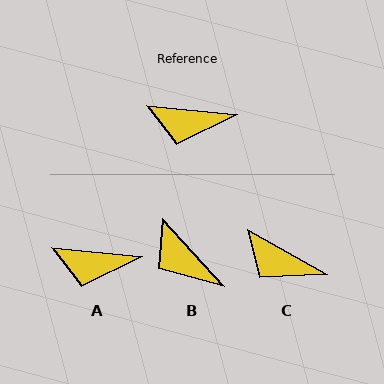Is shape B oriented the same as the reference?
No, it is off by about 41 degrees.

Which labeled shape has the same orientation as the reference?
A.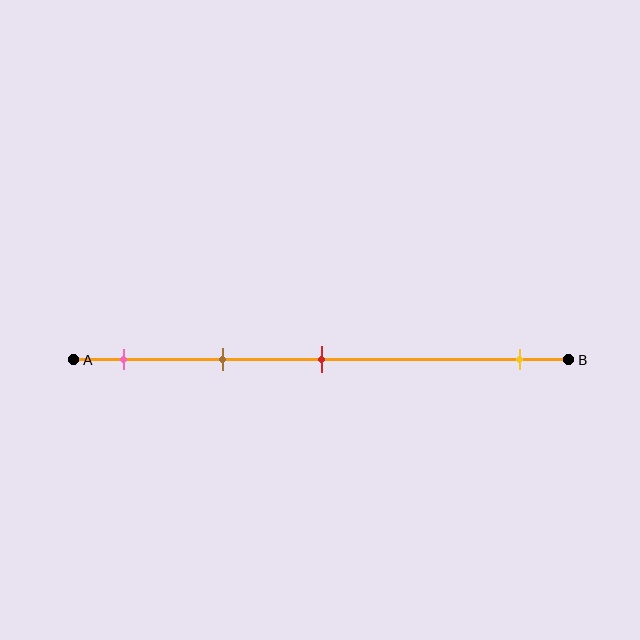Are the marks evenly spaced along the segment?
No, the marks are not evenly spaced.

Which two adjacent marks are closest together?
The pink and brown marks are the closest adjacent pair.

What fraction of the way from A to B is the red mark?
The red mark is approximately 50% (0.5) of the way from A to B.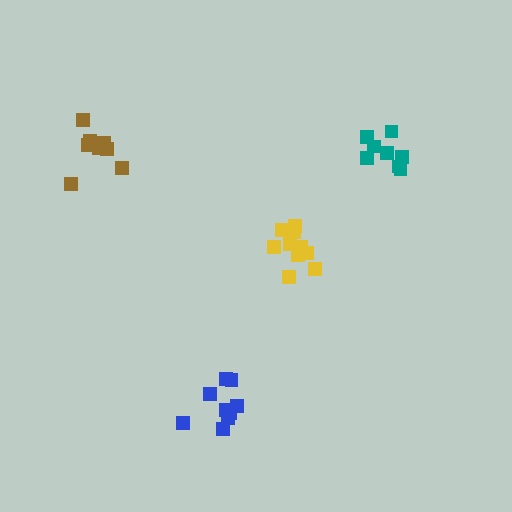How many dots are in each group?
Group 1: 10 dots, Group 2: 8 dots, Group 3: 8 dots, Group 4: 9 dots (35 total).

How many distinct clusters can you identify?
There are 4 distinct clusters.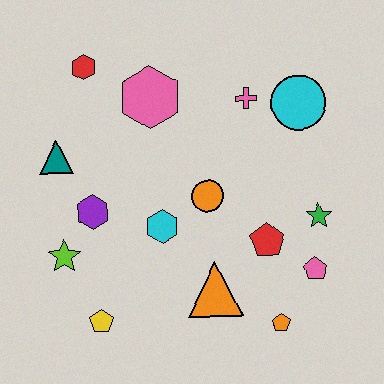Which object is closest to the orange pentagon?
The pink pentagon is closest to the orange pentagon.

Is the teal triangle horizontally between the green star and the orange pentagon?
No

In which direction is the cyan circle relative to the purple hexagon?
The cyan circle is to the right of the purple hexagon.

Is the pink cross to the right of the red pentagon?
No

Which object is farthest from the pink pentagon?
The red hexagon is farthest from the pink pentagon.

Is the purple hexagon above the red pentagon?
Yes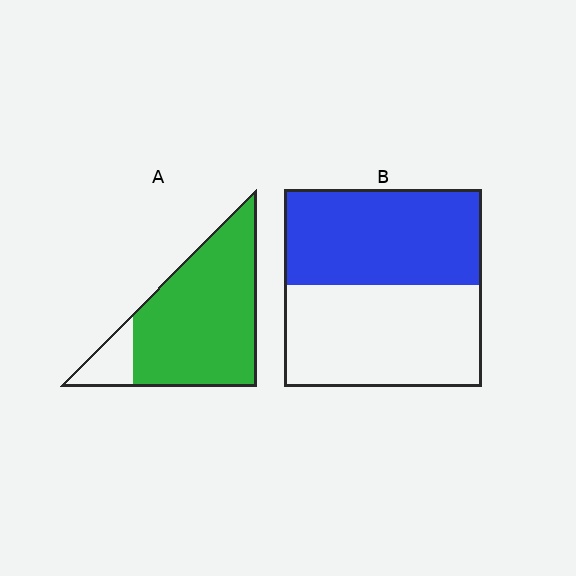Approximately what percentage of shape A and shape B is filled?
A is approximately 85% and B is approximately 50%.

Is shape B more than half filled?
Roughly half.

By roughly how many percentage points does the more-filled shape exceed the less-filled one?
By roughly 40 percentage points (A over B).